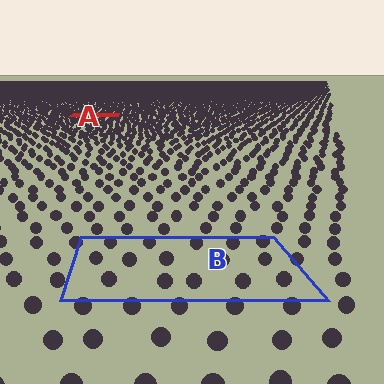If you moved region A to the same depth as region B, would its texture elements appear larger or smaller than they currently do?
They would appear larger. At a closer depth, the same texture elements are projected at a bigger on-screen size.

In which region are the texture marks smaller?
The texture marks are smaller in region A, because it is farther away.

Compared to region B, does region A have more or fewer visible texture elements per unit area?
Region A has more texture elements per unit area — they are packed more densely because it is farther away.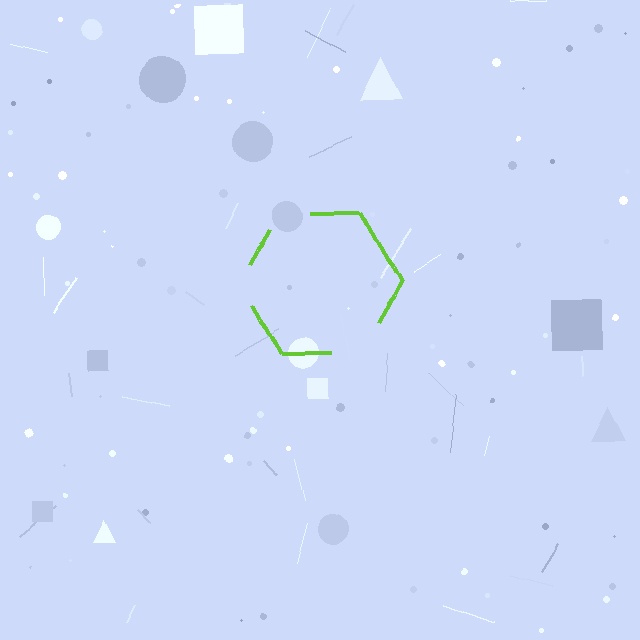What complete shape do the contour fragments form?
The contour fragments form a hexagon.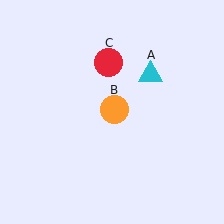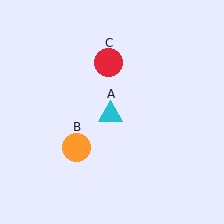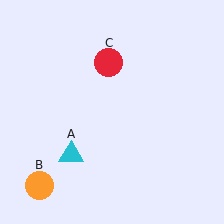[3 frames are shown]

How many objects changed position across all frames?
2 objects changed position: cyan triangle (object A), orange circle (object B).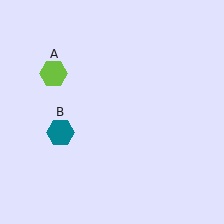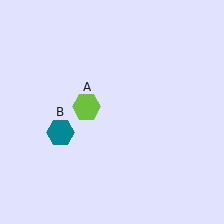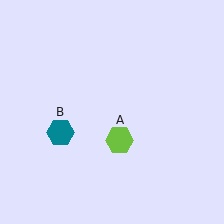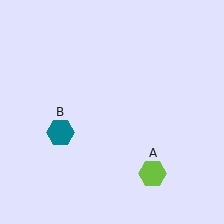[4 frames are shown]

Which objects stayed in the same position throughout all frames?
Teal hexagon (object B) remained stationary.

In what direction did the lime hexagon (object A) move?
The lime hexagon (object A) moved down and to the right.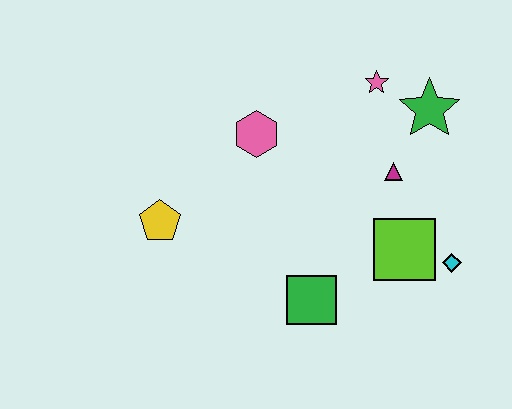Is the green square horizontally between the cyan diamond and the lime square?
No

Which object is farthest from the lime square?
The yellow pentagon is farthest from the lime square.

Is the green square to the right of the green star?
No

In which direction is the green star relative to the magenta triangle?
The green star is above the magenta triangle.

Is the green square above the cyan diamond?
No